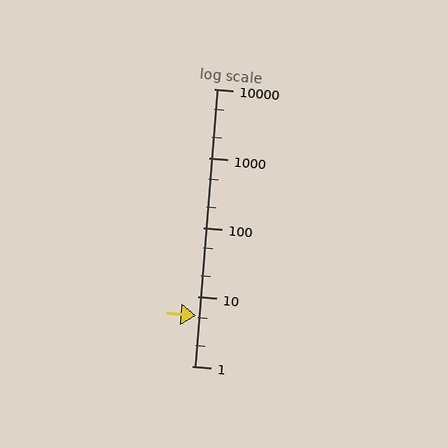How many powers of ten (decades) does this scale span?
The scale spans 4 decades, from 1 to 10000.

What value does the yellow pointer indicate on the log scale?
The pointer indicates approximately 5.4.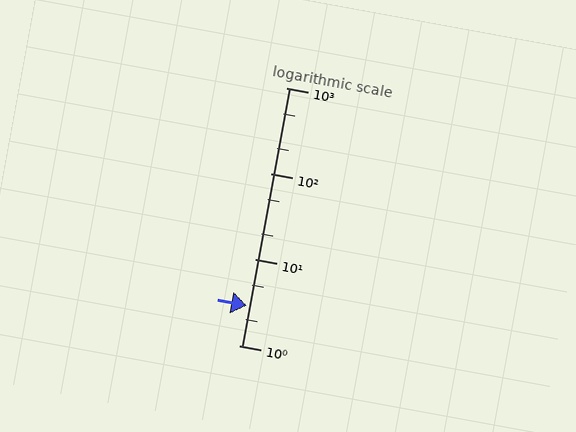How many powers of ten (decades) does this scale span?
The scale spans 3 decades, from 1 to 1000.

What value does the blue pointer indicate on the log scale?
The pointer indicates approximately 2.9.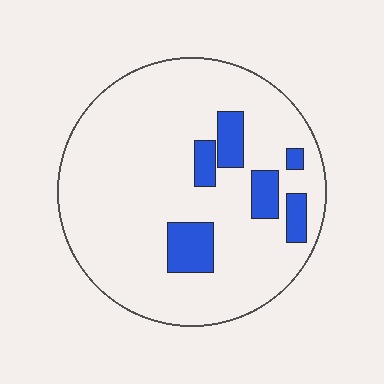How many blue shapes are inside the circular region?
6.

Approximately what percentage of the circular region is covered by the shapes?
Approximately 15%.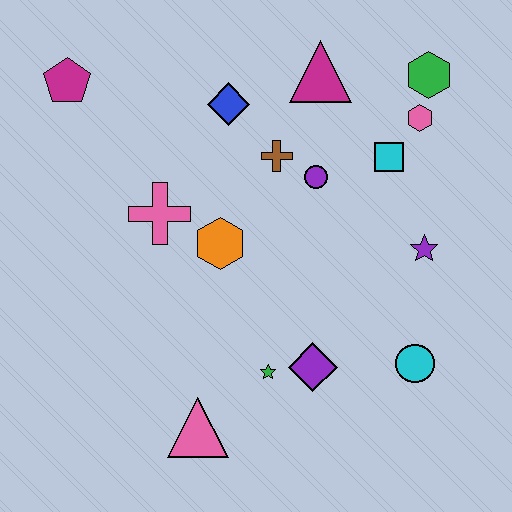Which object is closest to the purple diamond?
The green star is closest to the purple diamond.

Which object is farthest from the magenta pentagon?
The cyan circle is farthest from the magenta pentagon.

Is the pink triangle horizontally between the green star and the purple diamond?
No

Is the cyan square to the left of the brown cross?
No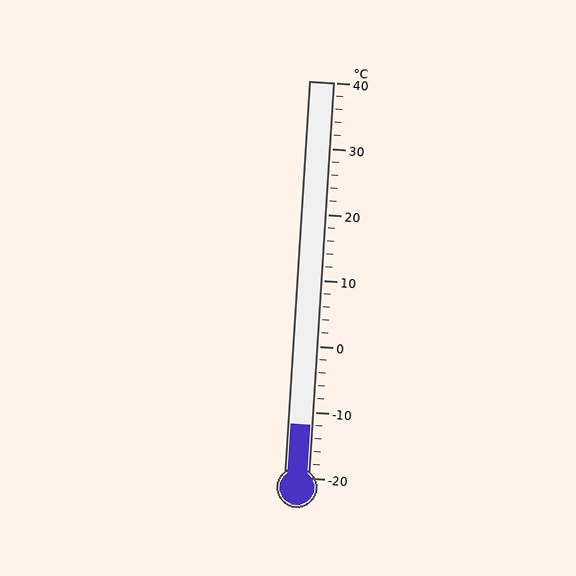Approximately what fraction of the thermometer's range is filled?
The thermometer is filled to approximately 15% of its range.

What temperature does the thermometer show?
The thermometer shows approximately -12°C.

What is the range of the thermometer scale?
The thermometer scale ranges from -20°C to 40°C.